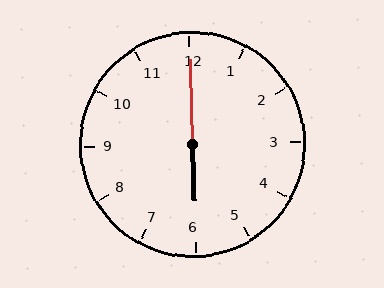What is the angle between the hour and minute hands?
Approximately 180 degrees.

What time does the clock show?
6:00.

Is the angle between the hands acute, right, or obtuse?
It is obtuse.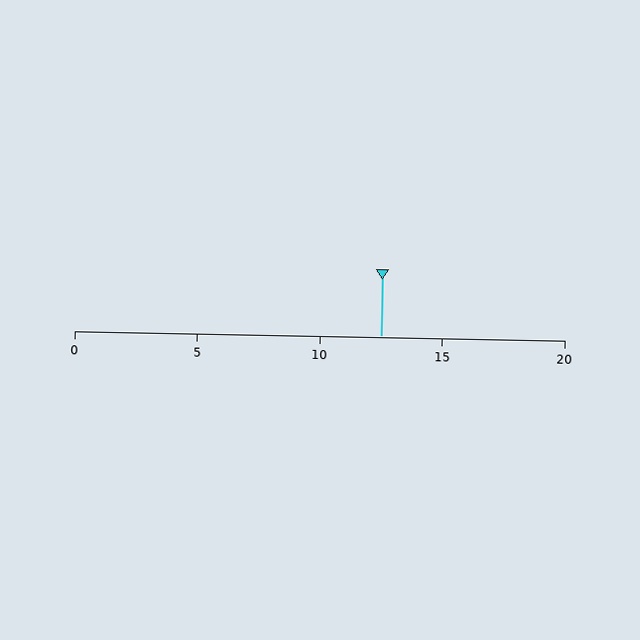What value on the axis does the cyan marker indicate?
The marker indicates approximately 12.5.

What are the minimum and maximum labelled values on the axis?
The axis runs from 0 to 20.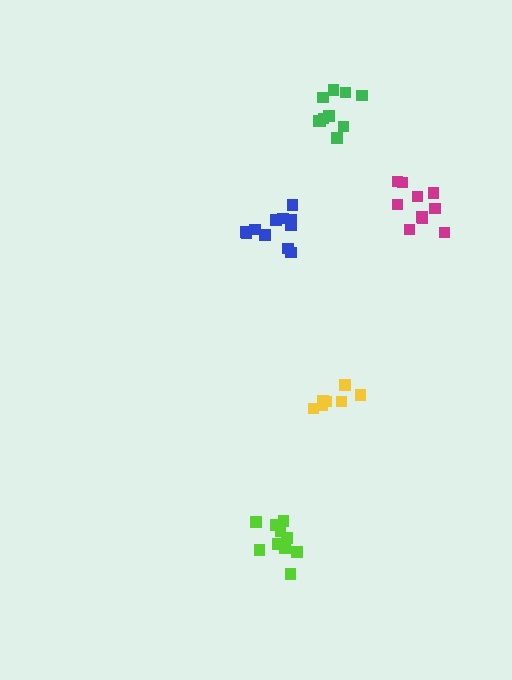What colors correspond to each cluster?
The clusters are colored: yellow, blue, green, lime, magenta.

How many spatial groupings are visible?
There are 5 spatial groupings.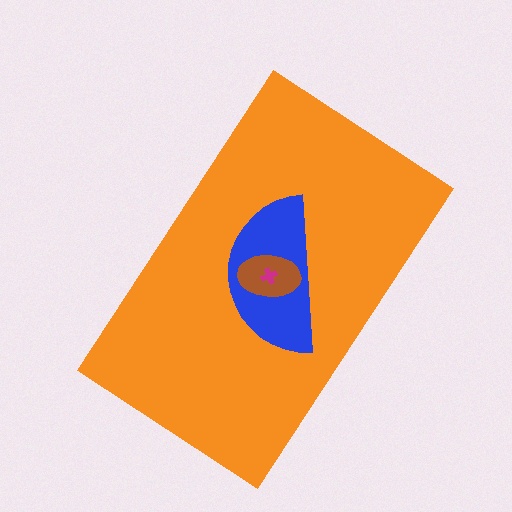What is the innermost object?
The magenta cross.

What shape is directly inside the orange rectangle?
The blue semicircle.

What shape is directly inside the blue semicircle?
The brown ellipse.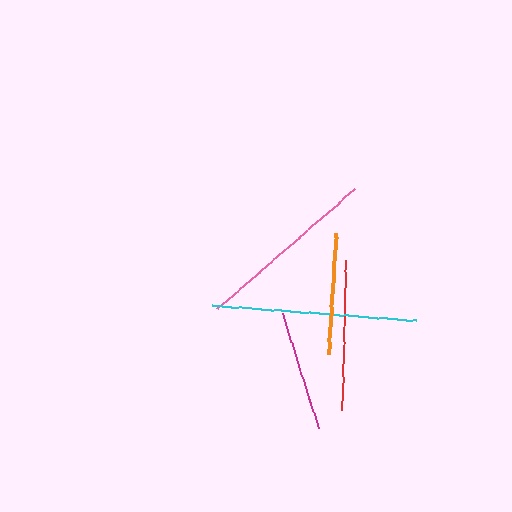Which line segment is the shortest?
The magenta line is the shortest at approximately 121 pixels.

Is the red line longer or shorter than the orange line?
The red line is longer than the orange line.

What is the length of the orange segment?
The orange segment is approximately 122 pixels long.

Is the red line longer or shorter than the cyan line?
The cyan line is longer than the red line.